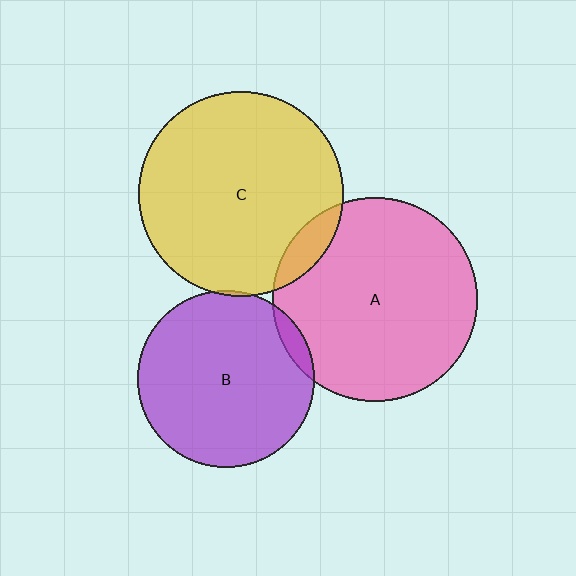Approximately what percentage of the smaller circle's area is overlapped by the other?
Approximately 10%.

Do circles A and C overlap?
Yes.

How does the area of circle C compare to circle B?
Approximately 1.3 times.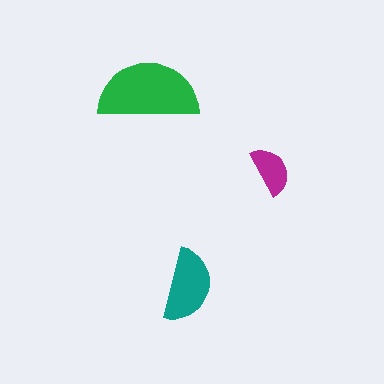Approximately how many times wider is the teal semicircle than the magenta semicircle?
About 1.5 times wider.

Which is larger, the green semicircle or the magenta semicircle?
The green one.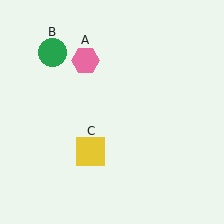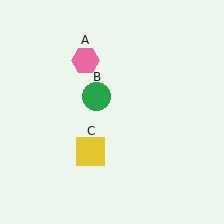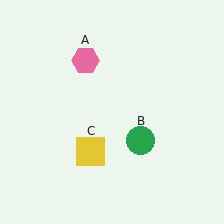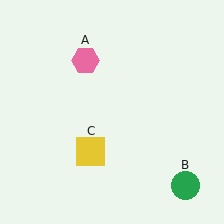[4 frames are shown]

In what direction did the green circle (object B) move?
The green circle (object B) moved down and to the right.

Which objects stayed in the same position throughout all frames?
Pink hexagon (object A) and yellow square (object C) remained stationary.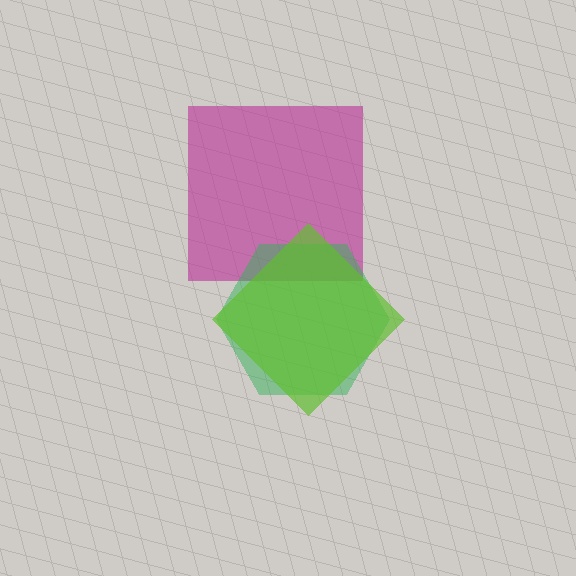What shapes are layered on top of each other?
The layered shapes are: a magenta square, a green hexagon, a lime diamond.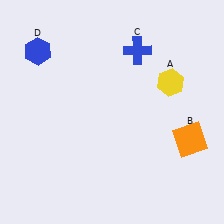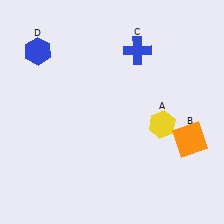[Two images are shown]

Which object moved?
The yellow hexagon (A) moved down.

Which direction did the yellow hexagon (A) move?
The yellow hexagon (A) moved down.